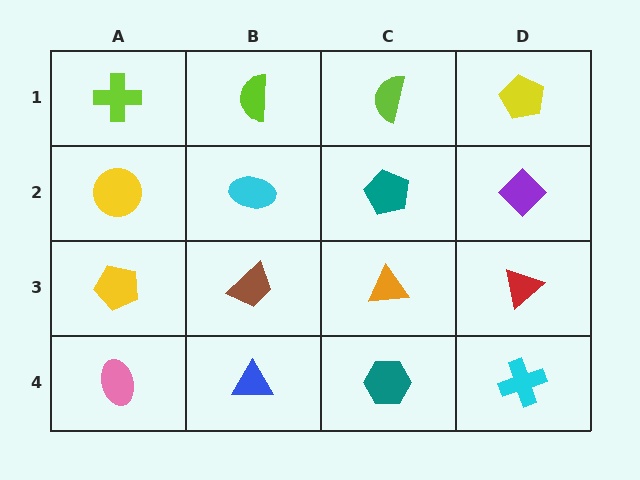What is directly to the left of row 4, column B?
A pink ellipse.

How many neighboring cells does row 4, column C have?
3.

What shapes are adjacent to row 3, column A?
A yellow circle (row 2, column A), a pink ellipse (row 4, column A), a brown trapezoid (row 3, column B).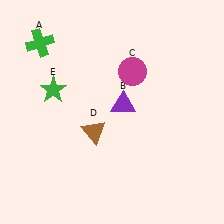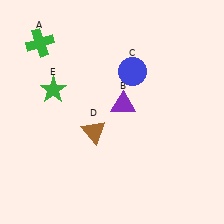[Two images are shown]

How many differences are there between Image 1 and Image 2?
There is 1 difference between the two images.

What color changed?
The circle (C) changed from magenta in Image 1 to blue in Image 2.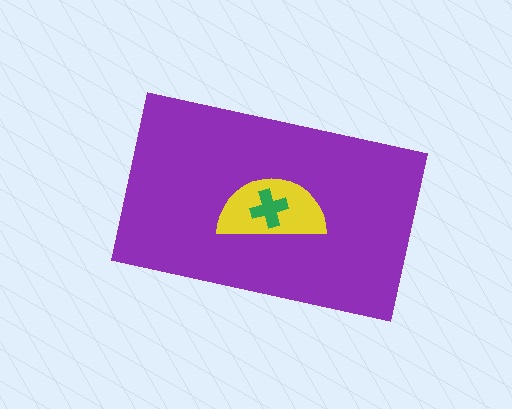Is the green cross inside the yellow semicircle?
Yes.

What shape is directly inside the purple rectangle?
The yellow semicircle.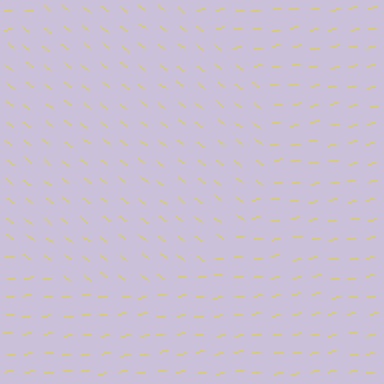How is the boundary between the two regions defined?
The boundary is defined purely by a change in line orientation (approximately 45 degrees difference). All lines are the same color and thickness.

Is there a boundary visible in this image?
Yes, there is a texture boundary formed by a change in line orientation.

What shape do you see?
I see a circle.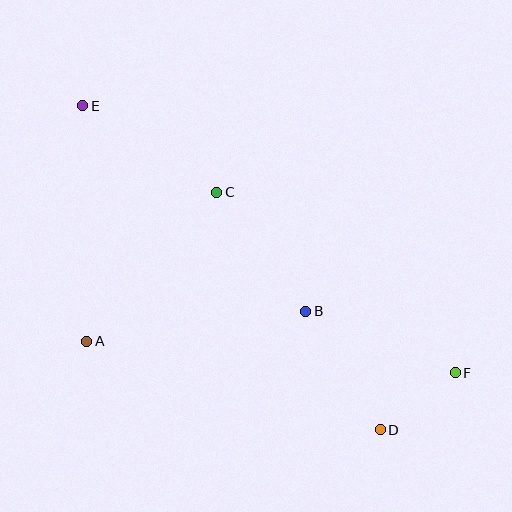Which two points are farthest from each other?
Points E and F are farthest from each other.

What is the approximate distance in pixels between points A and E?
The distance between A and E is approximately 236 pixels.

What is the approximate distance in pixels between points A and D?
The distance between A and D is approximately 306 pixels.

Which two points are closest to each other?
Points D and F are closest to each other.